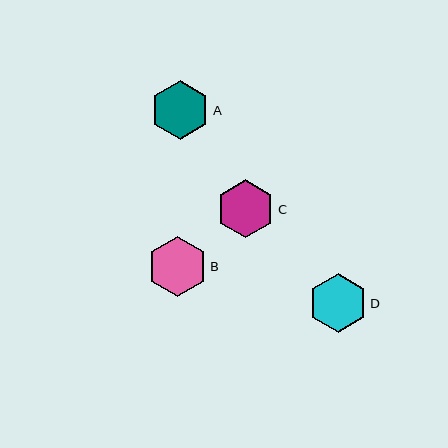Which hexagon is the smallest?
Hexagon C is the smallest with a size of approximately 58 pixels.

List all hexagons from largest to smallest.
From largest to smallest: B, D, A, C.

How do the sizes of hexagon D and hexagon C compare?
Hexagon D and hexagon C are approximately the same size.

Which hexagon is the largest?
Hexagon B is the largest with a size of approximately 60 pixels.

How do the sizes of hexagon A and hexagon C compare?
Hexagon A and hexagon C are approximately the same size.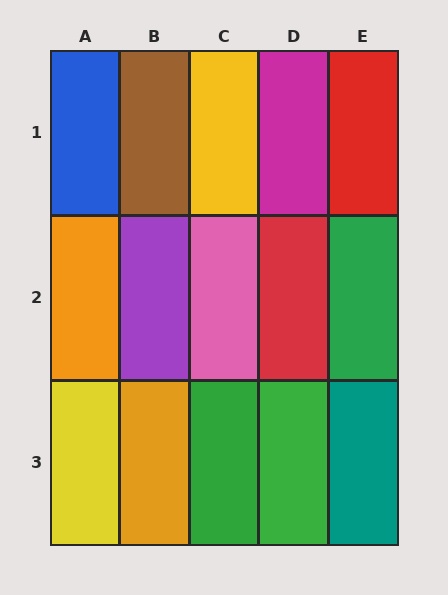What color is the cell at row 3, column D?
Green.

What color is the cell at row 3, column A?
Yellow.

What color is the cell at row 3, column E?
Teal.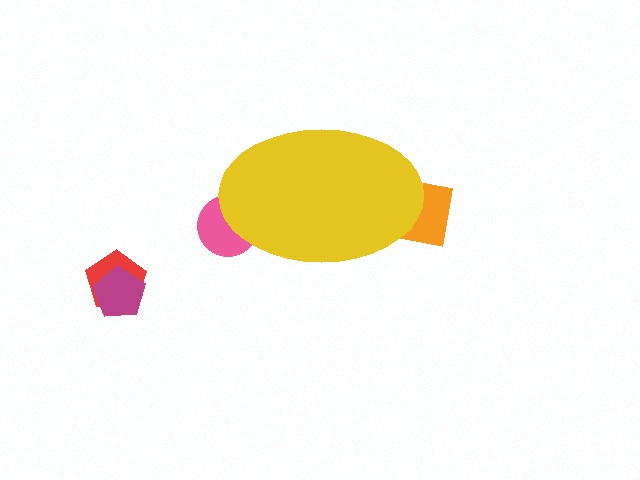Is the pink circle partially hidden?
Yes, the pink circle is partially hidden behind the yellow ellipse.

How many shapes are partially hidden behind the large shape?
2 shapes are partially hidden.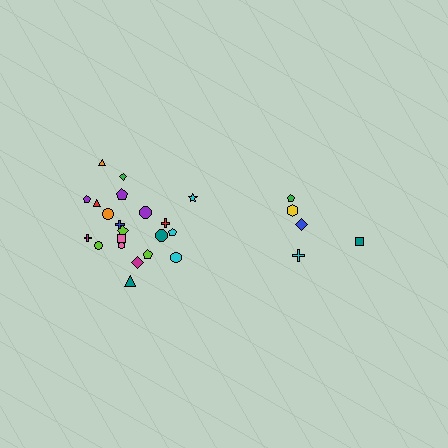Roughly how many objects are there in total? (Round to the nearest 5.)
Roughly 25 objects in total.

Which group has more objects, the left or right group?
The left group.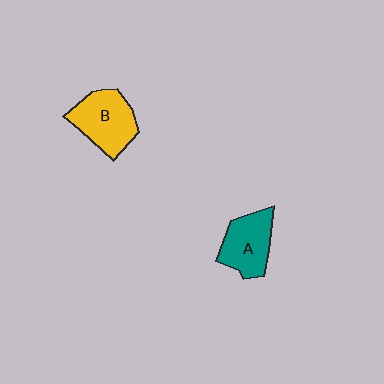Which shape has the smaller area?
Shape A (teal).